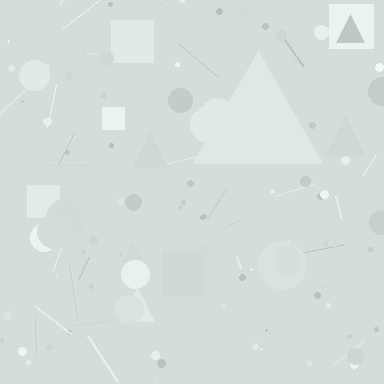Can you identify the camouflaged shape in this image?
The camouflaged shape is a triangle.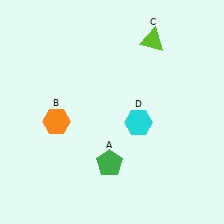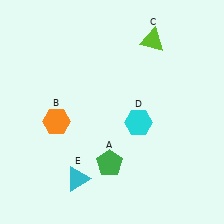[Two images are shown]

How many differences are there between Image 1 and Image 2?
There is 1 difference between the two images.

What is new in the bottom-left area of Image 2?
A cyan triangle (E) was added in the bottom-left area of Image 2.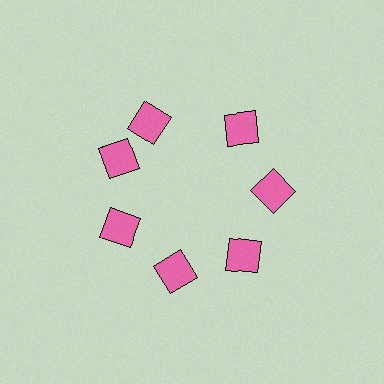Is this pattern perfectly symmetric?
No. The 7 pink squares are arranged in a ring, but one element near the 12 o'clock position is rotated out of alignment along the ring, breaking the 7-fold rotational symmetry.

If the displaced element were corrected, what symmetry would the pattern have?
It would have 7-fold rotational symmetry — the pattern would map onto itself every 51 degrees.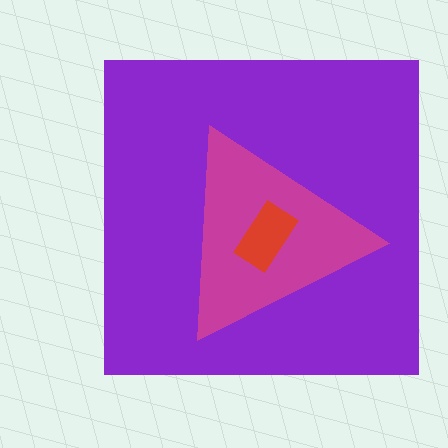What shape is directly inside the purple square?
The magenta triangle.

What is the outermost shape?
The purple square.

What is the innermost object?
The red rectangle.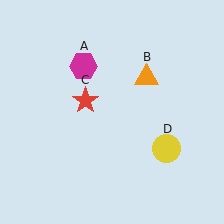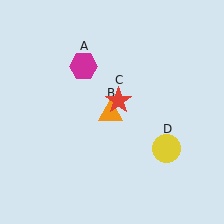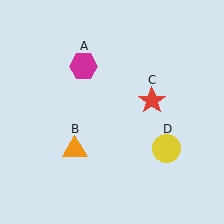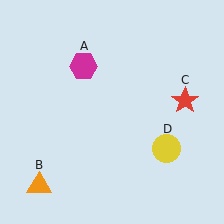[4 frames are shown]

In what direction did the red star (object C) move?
The red star (object C) moved right.